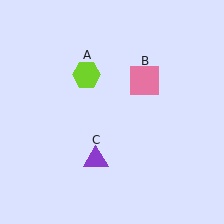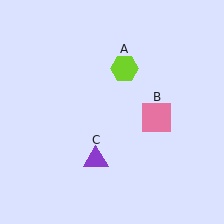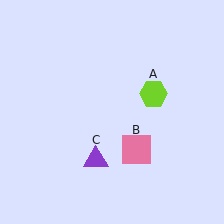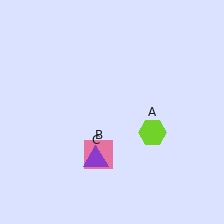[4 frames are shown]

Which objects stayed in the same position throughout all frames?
Purple triangle (object C) remained stationary.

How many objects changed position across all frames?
2 objects changed position: lime hexagon (object A), pink square (object B).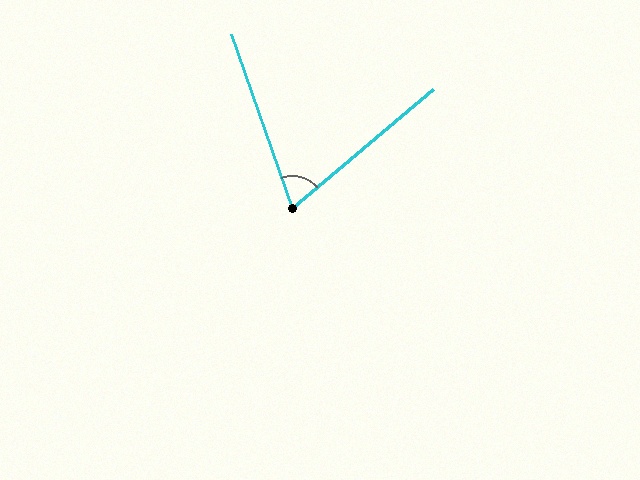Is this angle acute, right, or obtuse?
It is acute.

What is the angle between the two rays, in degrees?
Approximately 69 degrees.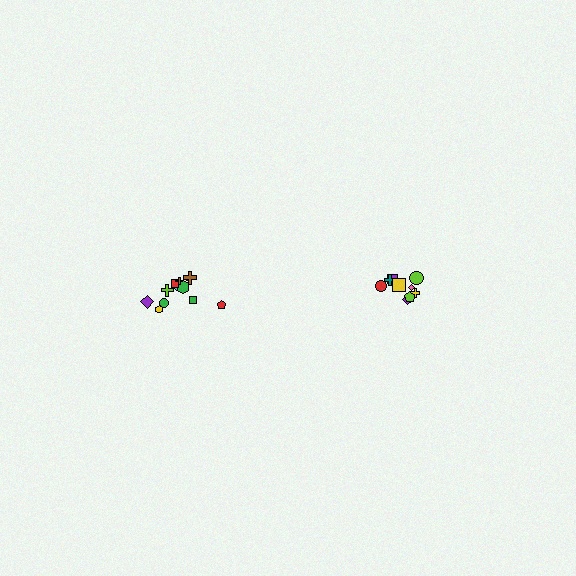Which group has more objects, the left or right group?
The left group.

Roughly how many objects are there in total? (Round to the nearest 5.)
Roughly 20 objects in total.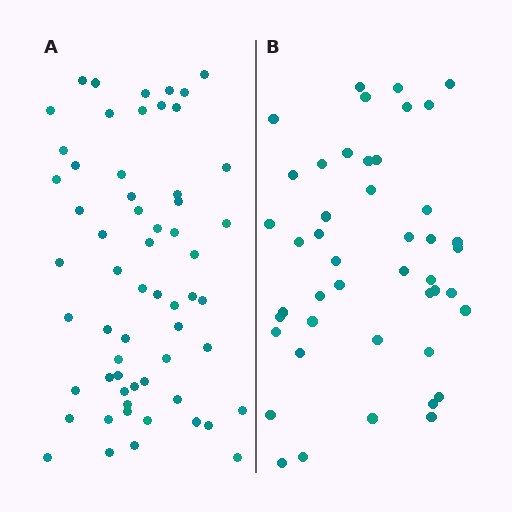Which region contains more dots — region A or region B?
Region A (the left region) has more dots.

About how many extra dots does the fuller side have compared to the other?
Region A has approximately 15 more dots than region B.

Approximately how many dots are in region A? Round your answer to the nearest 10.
About 60 dots.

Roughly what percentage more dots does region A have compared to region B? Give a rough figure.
About 35% more.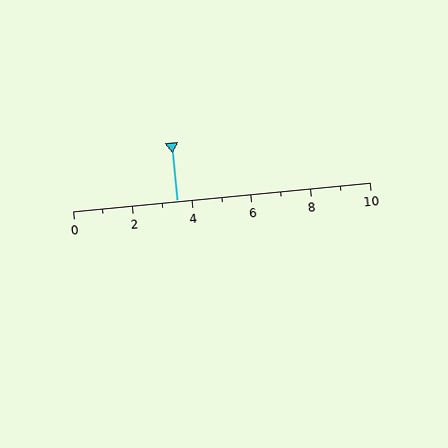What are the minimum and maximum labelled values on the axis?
The axis runs from 0 to 10.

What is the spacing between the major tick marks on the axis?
The major ticks are spaced 2 apart.